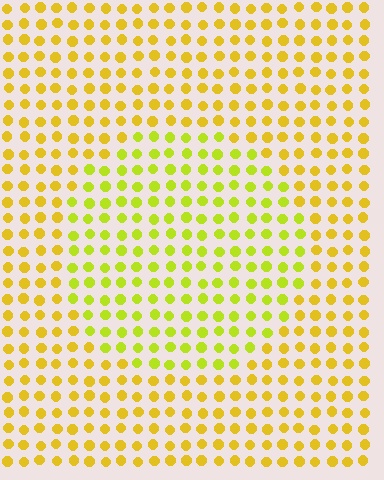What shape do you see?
I see a circle.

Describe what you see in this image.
The image is filled with small yellow elements in a uniform arrangement. A circle-shaped region is visible where the elements are tinted to a slightly different hue, forming a subtle color boundary.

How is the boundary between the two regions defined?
The boundary is defined purely by a slight shift in hue (about 25 degrees). Spacing, size, and orientation are identical on both sides.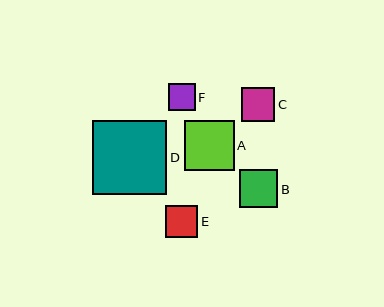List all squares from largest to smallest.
From largest to smallest: D, A, B, C, E, F.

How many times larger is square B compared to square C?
Square B is approximately 1.1 times the size of square C.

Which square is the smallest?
Square F is the smallest with a size of approximately 27 pixels.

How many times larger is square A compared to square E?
Square A is approximately 1.6 times the size of square E.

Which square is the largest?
Square D is the largest with a size of approximately 74 pixels.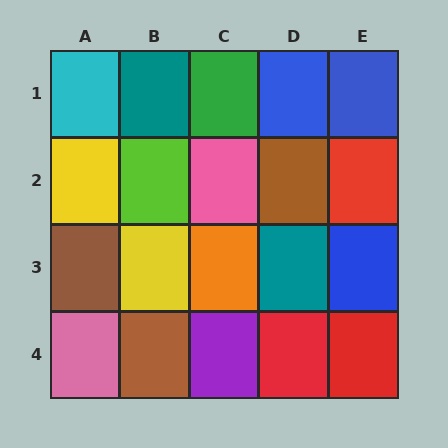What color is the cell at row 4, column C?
Purple.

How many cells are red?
3 cells are red.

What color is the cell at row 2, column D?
Brown.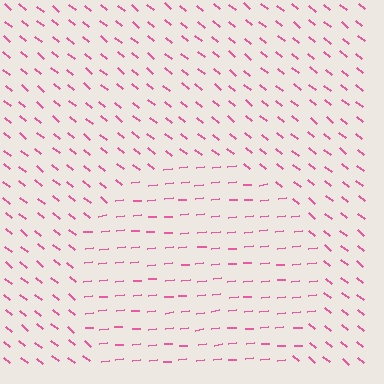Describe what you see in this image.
The image is filled with small pink line segments. A circle region in the image has lines oriented differently from the surrounding lines, creating a visible texture boundary.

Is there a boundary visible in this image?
Yes, there is a texture boundary formed by a change in line orientation.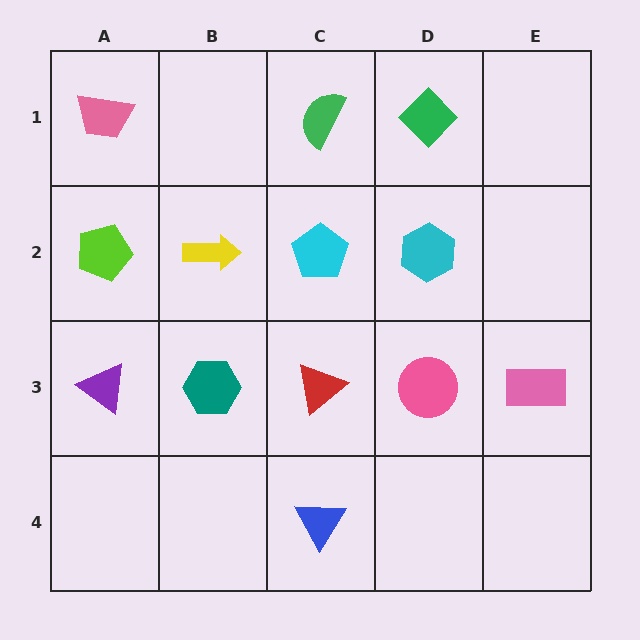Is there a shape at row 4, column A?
No, that cell is empty.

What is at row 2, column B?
A yellow arrow.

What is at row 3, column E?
A pink rectangle.